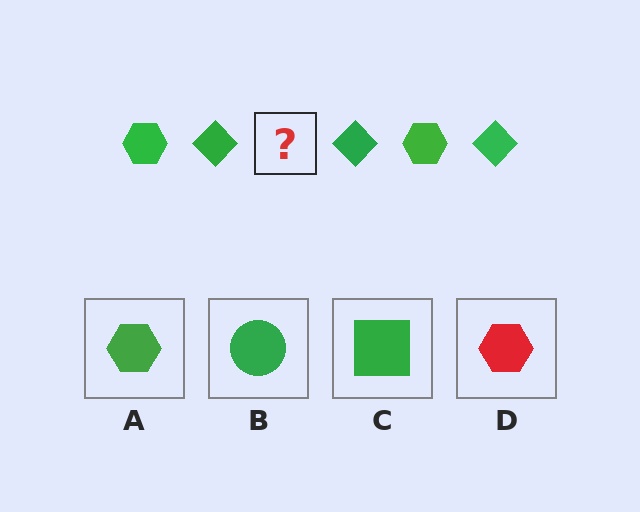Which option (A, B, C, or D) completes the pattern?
A.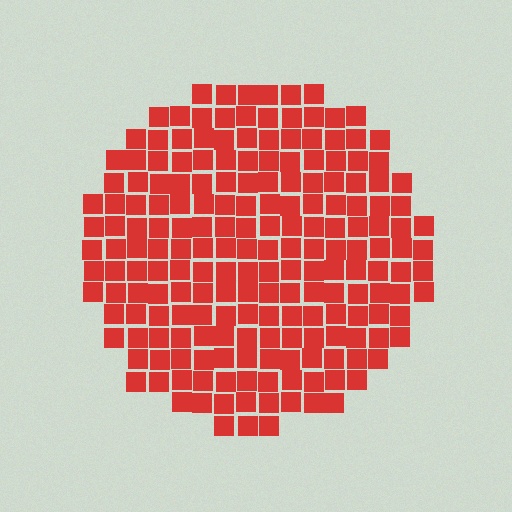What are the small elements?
The small elements are squares.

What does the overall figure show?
The overall figure shows a circle.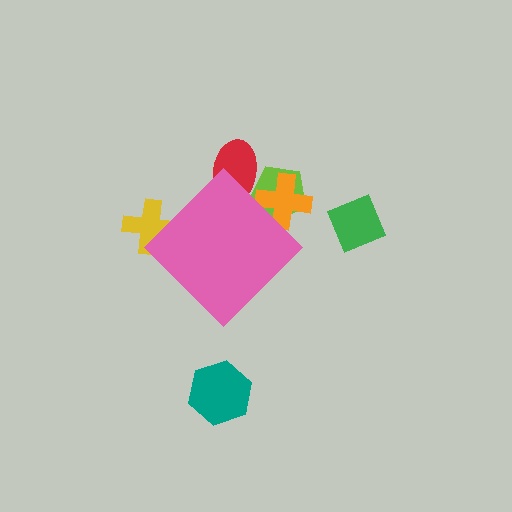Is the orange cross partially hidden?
Yes, the orange cross is partially hidden behind the pink diamond.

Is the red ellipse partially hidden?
Yes, the red ellipse is partially hidden behind the pink diamond.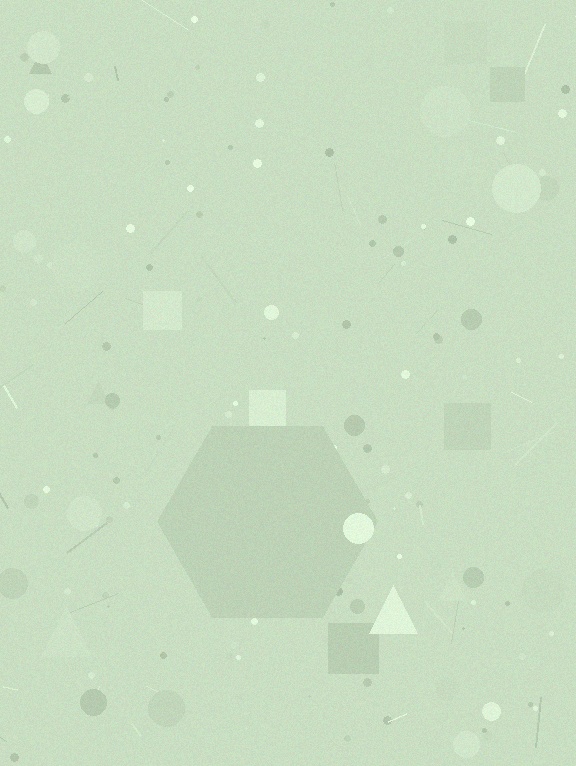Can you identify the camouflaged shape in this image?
The camouflaged shape is a hexagon.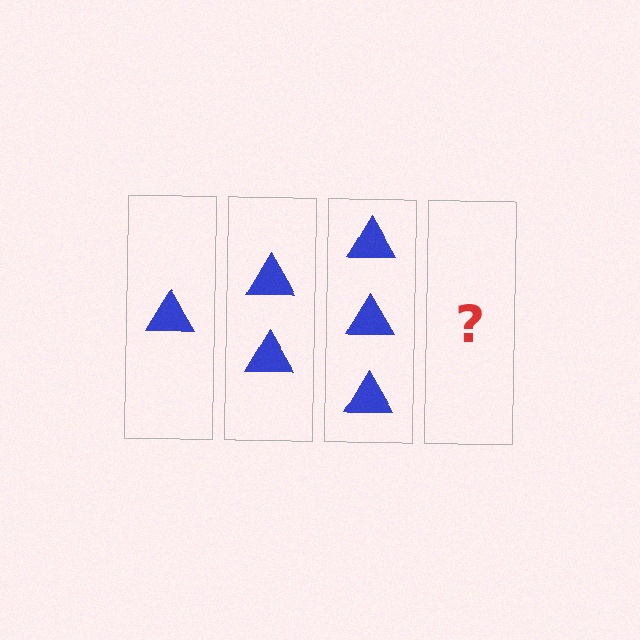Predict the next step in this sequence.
The next step is 4 triangles.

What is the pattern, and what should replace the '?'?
The pattern is that each step adds one more triangle. The '?' should be 4 triangles.